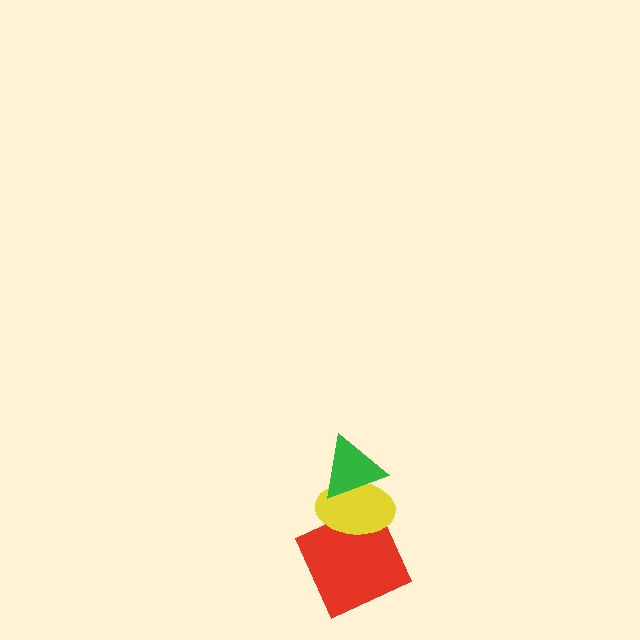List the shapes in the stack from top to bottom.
From top to bottom: the green triangle, the yellow ellipse, the red square.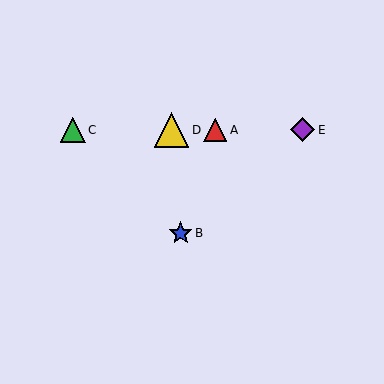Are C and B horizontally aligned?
No, C is at y≈130 and B is at y≈233.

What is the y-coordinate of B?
Object B is at y≈233.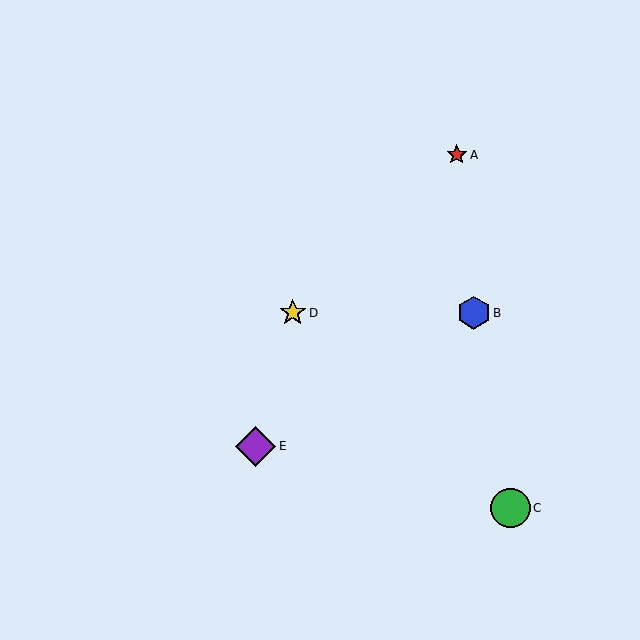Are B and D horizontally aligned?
Yes, both are at y≈313.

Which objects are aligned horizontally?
Objects B, D are aligned horizontally.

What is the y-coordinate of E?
Object E is at y≈446.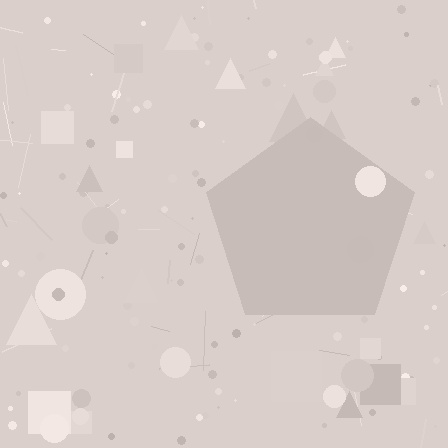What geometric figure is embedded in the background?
A pentagon is embedded in the background.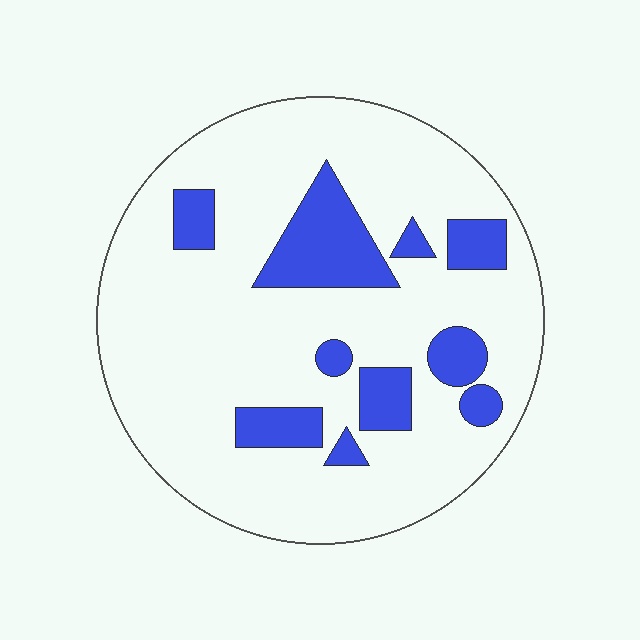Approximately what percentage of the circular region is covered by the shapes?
Approximately 20%.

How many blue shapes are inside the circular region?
10.